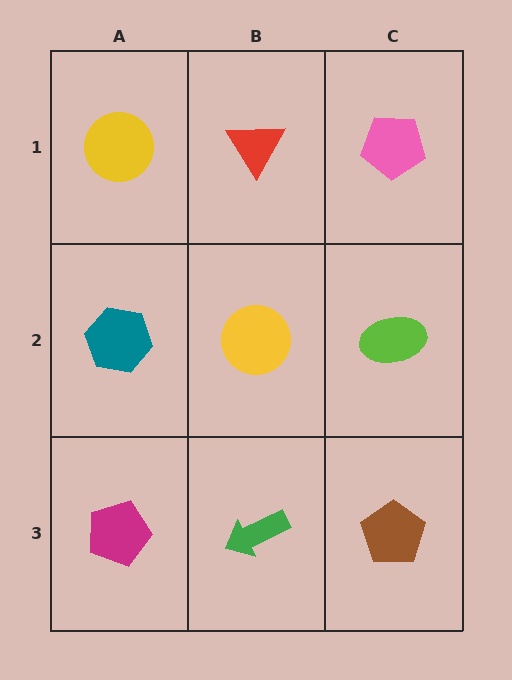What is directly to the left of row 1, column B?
A yellow circle.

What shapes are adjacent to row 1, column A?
A teal hexagon (row 2, column A), a red triangle (row 1, column B).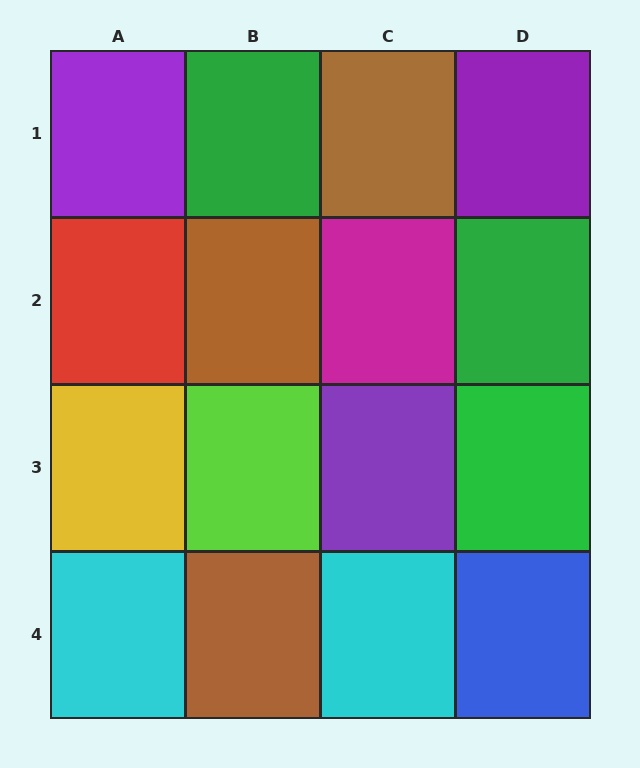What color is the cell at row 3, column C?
Purple.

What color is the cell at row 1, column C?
Brown.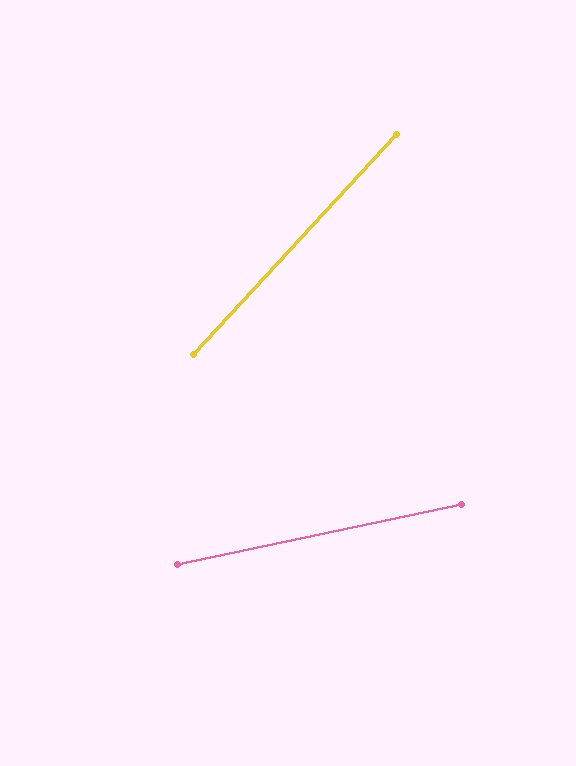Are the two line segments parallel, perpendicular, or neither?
Neither parallel nor perpendicular — they differ by about 35°.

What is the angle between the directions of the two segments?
Approximately 35 degrees.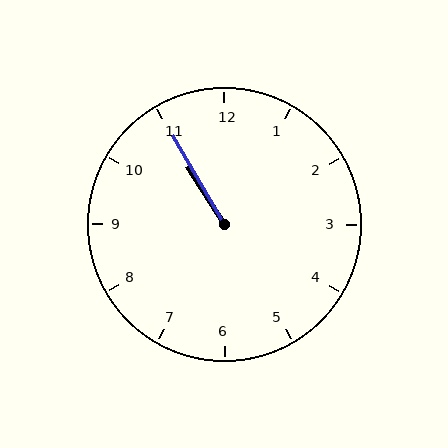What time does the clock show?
10:55.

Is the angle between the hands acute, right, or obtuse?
It is acute.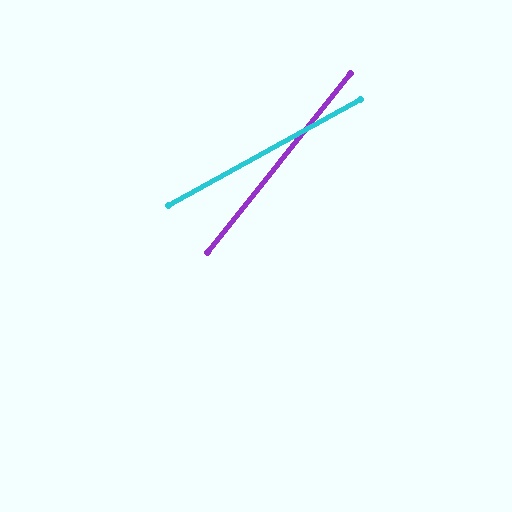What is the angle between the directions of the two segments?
Approximately 22 degrees.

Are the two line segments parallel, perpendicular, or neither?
Neither parallel nor perpendicular — they differ by about 22°.